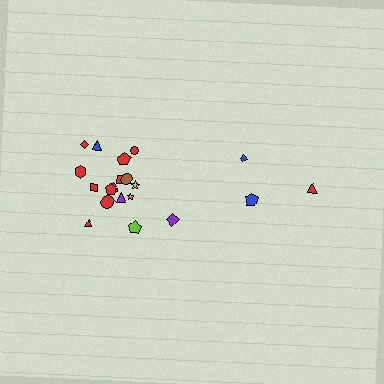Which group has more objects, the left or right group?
The left group.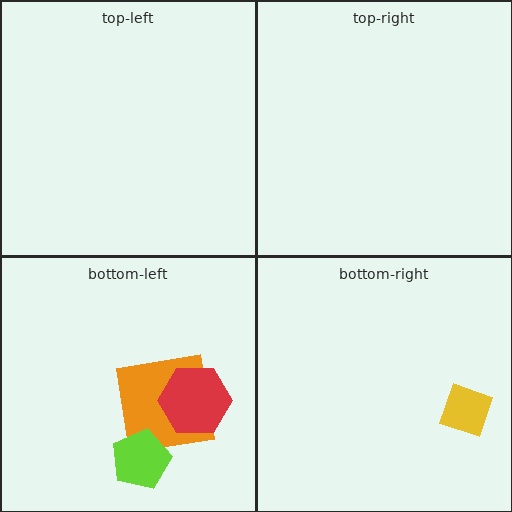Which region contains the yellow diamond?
The bottom-right region.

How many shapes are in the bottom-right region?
1.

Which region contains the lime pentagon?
The bottom-left region.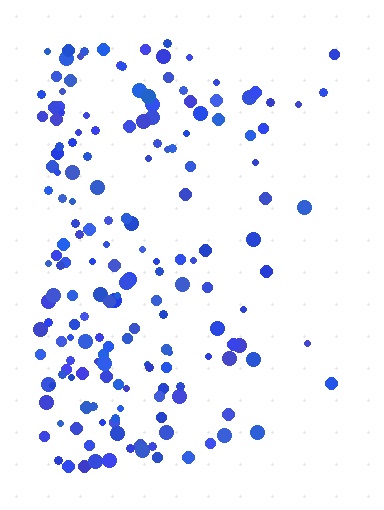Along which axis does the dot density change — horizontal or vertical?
Horizontal.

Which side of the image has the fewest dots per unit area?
The right.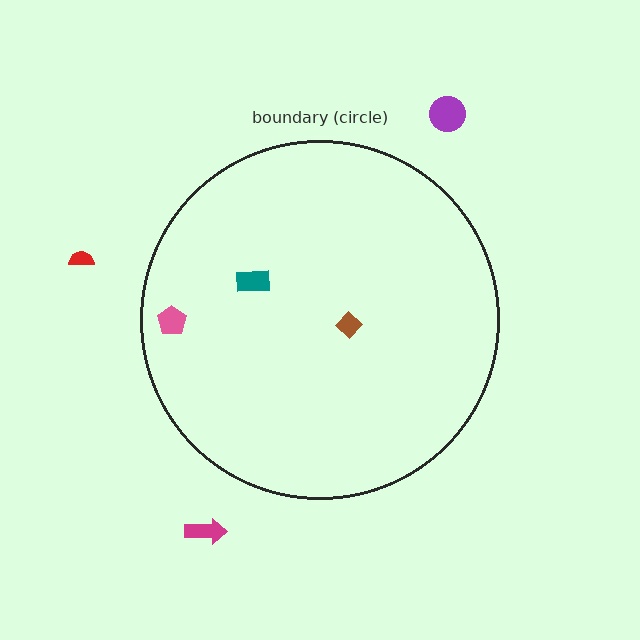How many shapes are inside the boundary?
3 inside, 3 outside.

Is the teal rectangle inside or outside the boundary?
Inside.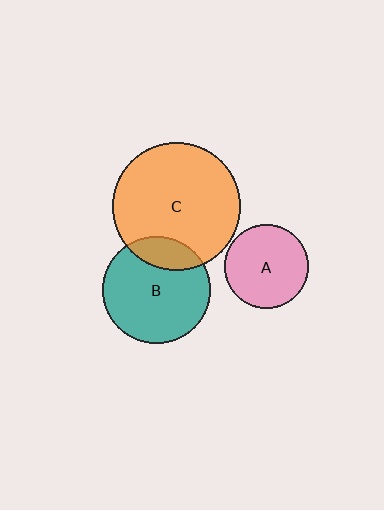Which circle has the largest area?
Circle C (orange).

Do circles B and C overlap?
Yes.